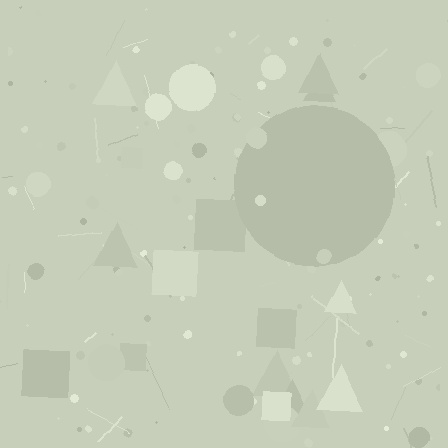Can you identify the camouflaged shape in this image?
The camouflaged shape is a circle.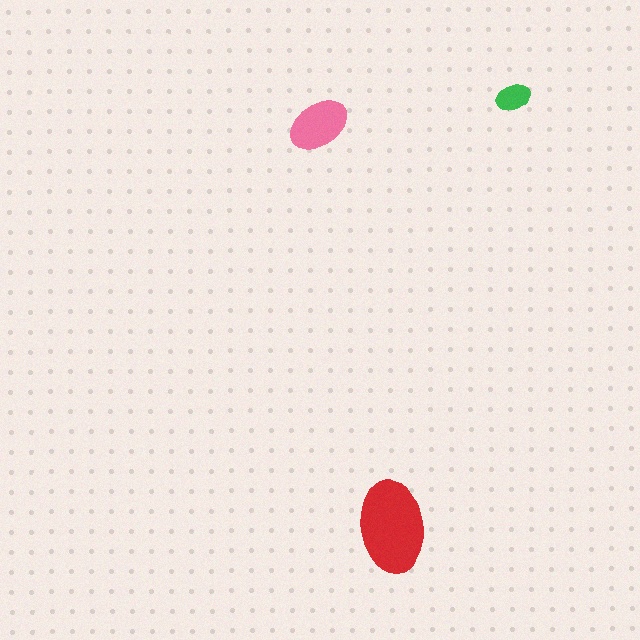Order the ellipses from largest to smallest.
the red one, the pink one, the green one.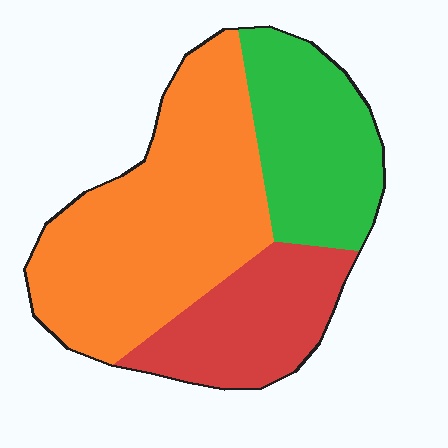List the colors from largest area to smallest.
From largest to smallest: orange, green, red.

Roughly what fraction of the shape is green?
Green covers 27% of the shape.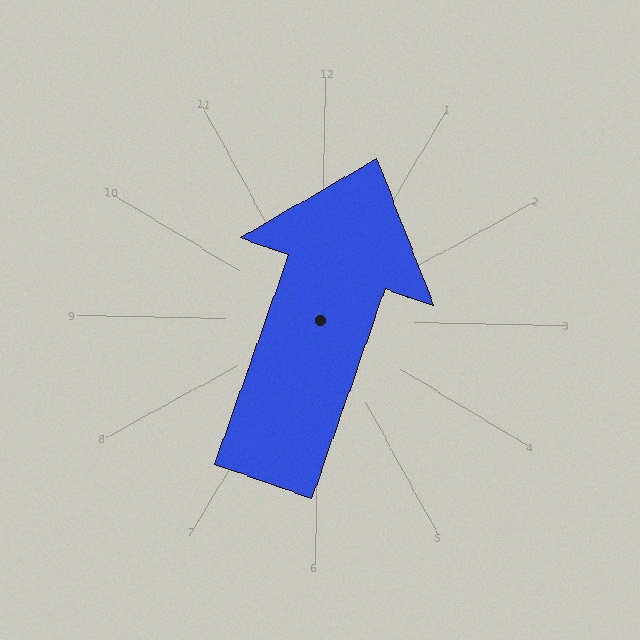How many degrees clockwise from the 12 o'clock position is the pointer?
Approximately 18 degrees.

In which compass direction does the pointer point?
North.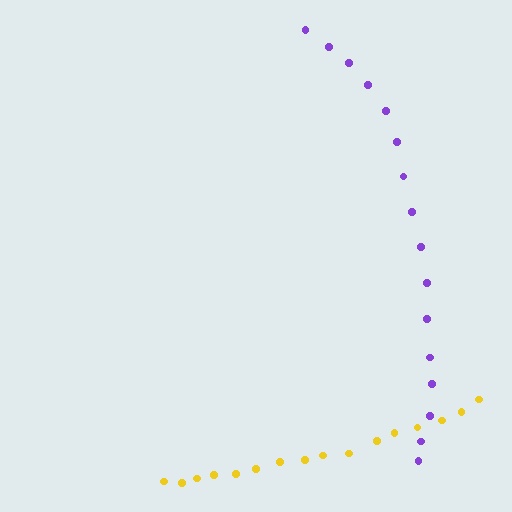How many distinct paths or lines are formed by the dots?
There are 2 distinct paths.